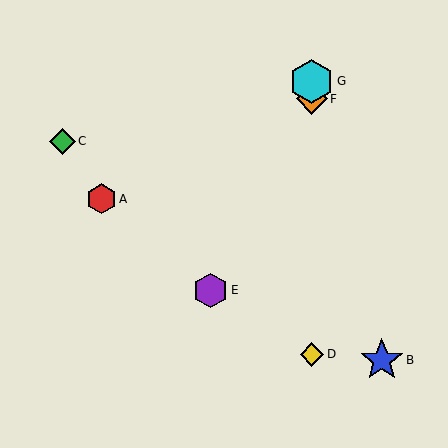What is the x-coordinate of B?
Object B is at x≈382.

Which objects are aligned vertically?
Objects D, F, G are aligned vertically.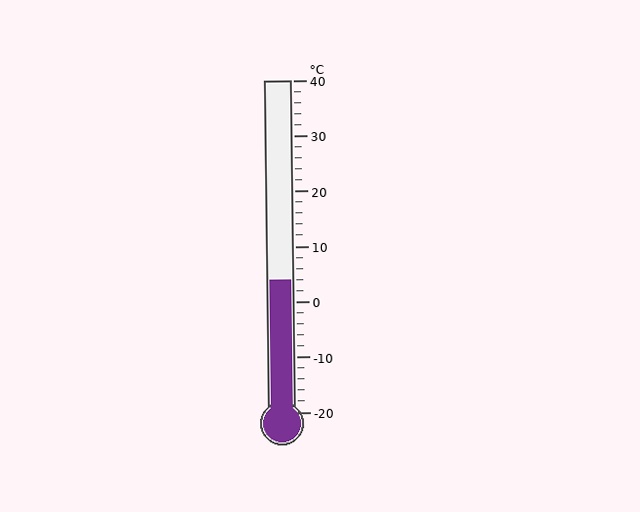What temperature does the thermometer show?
The thermometer shows approximately 4°C.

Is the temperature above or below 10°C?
The temperature is below 10°C.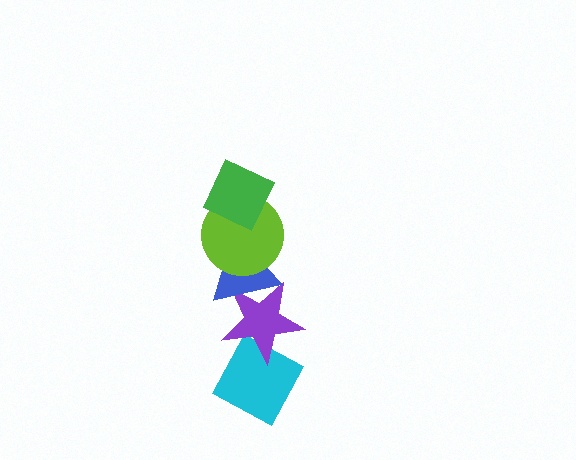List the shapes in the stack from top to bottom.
From top to bottom: the green diamond, the lime circle, the blue triangle, the purple star, the cyan diamond.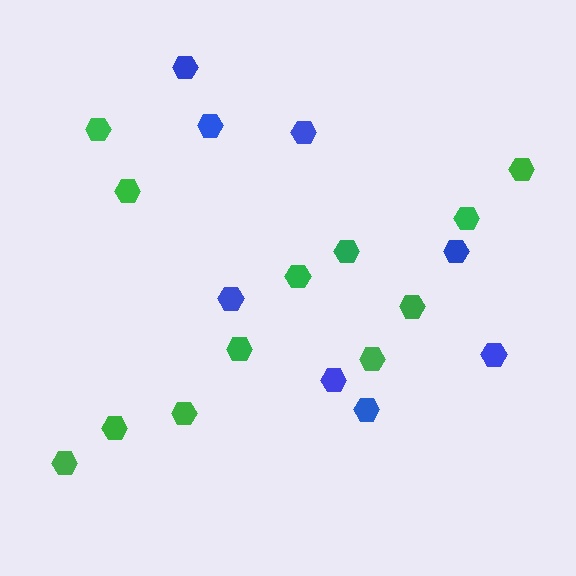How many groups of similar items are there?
There are 2 groups: one group of blue hexagons (8) and one group of green hexagons (12).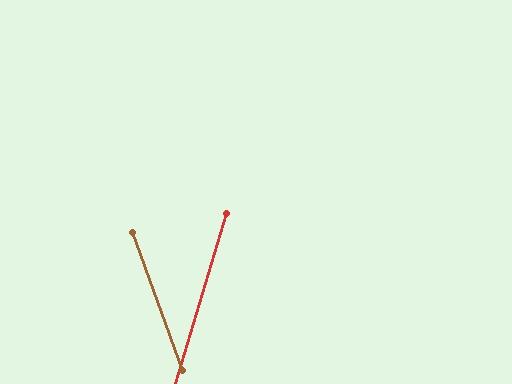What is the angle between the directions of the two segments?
Approximately 36 degrees.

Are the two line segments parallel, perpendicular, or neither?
Neither parallel nor perpendicular — they differ by about 36°.